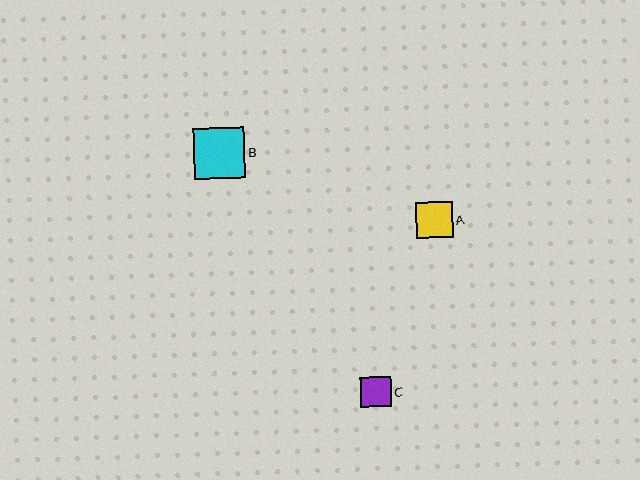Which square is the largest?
Square B is the largest with a size of approximately 51 pixels.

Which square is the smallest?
Square C is the smallest with a size of approximately 30 pixels.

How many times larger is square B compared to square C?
Square B is approximately 1.7 times the size of square C.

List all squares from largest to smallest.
From largest to smallest: B, A, C.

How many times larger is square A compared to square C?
Square A is approximately 1.2 times the size of square C.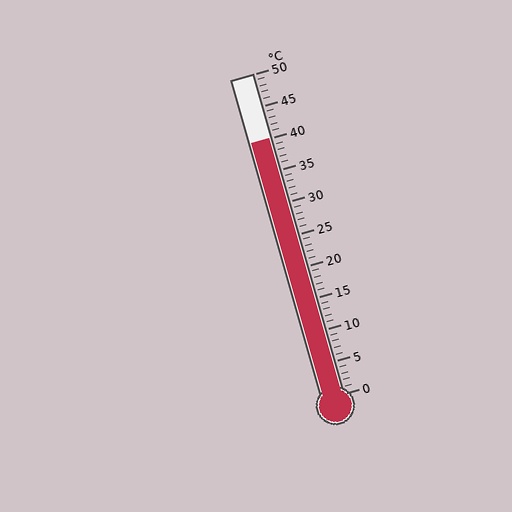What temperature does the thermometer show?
The thermometer shows approximately 40°C.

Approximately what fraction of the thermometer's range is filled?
The thermometer is filled to approximately 80% of its range.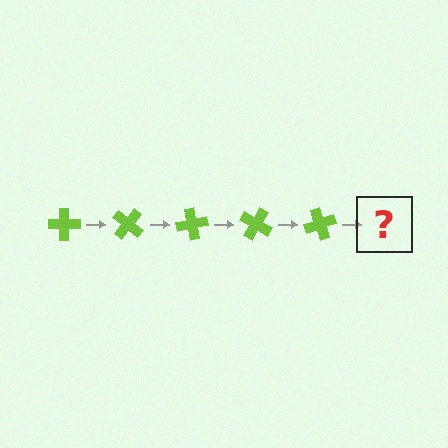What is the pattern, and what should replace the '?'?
The pattern is that the cross rotates 40 degrees each step. The '?' should be a lime cross rotated 200 degrees.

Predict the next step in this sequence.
The next step is a lime cross rotated 200 degrees.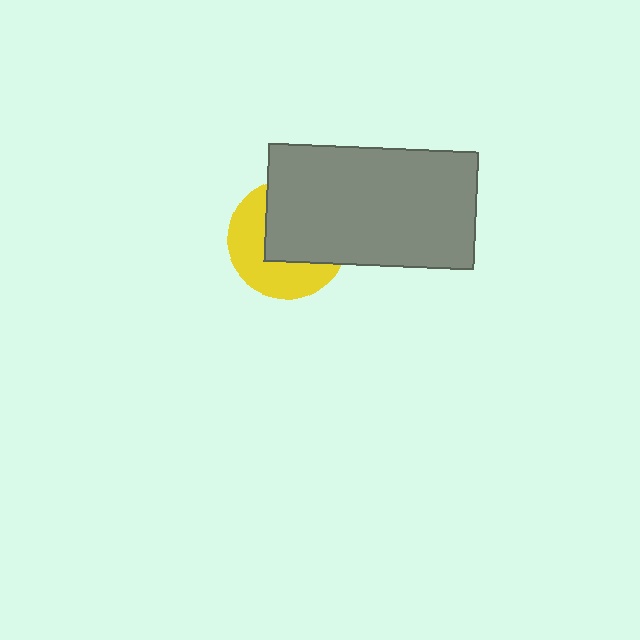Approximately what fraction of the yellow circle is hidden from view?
Roughly 53% of the yellow circle is hidden behind the gray rectangle.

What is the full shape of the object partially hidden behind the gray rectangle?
The partially hidden object is a yellow circle.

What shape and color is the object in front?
The object in front is a gray rectangle.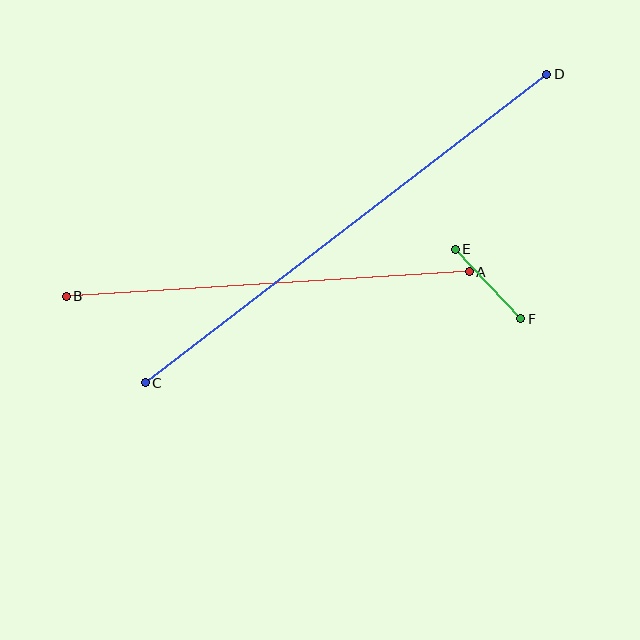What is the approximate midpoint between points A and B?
The midpoint is at approximately (268, 284) pixels.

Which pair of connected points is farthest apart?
Points C and D are farthest apart.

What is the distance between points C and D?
The distance is approximately 506 pixels.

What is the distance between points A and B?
The distance is approximately 404 pixels.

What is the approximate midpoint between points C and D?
The midpoint is at approximately (346, 228) pixels.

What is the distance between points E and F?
The distance is approximately 96 pixels.